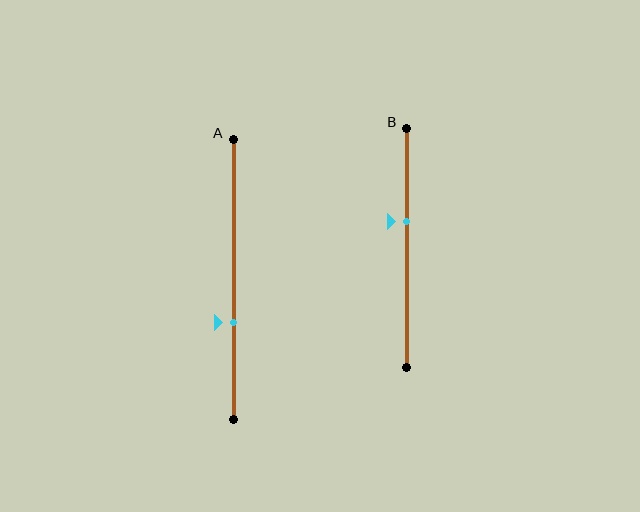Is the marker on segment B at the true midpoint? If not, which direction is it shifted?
No, the marker on segment B is shifted upward by about 11% of the segment length.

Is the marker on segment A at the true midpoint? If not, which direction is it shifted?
No, the marker on segment A is shifted downward by about 15% of the segment length.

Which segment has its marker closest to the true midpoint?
Segment B has its marker closest to the true midpoint.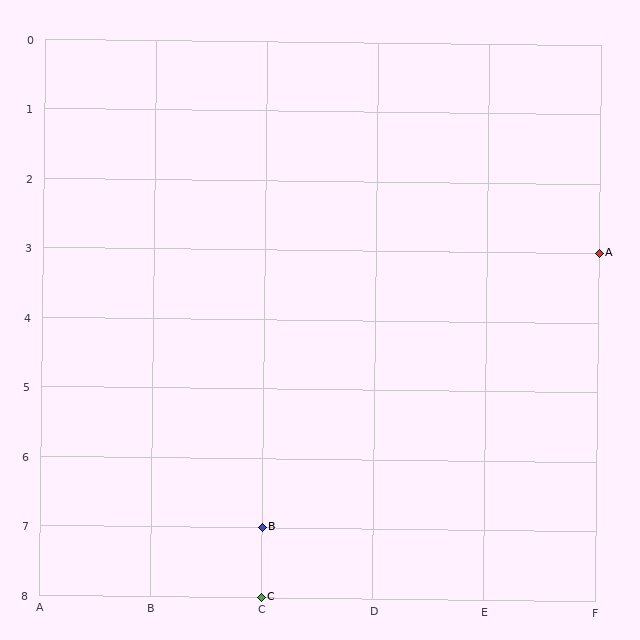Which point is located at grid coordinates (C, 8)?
Point C is at (C, 8).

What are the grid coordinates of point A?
Point A is at grid coordinates (F, 3).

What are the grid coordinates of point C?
Point C is at grid coordinates (C, 8).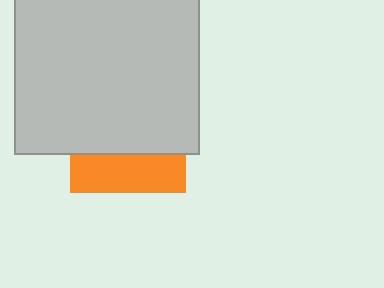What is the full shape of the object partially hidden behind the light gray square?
The partially hidden object is an orange square.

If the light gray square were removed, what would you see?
You would see the complete orange square.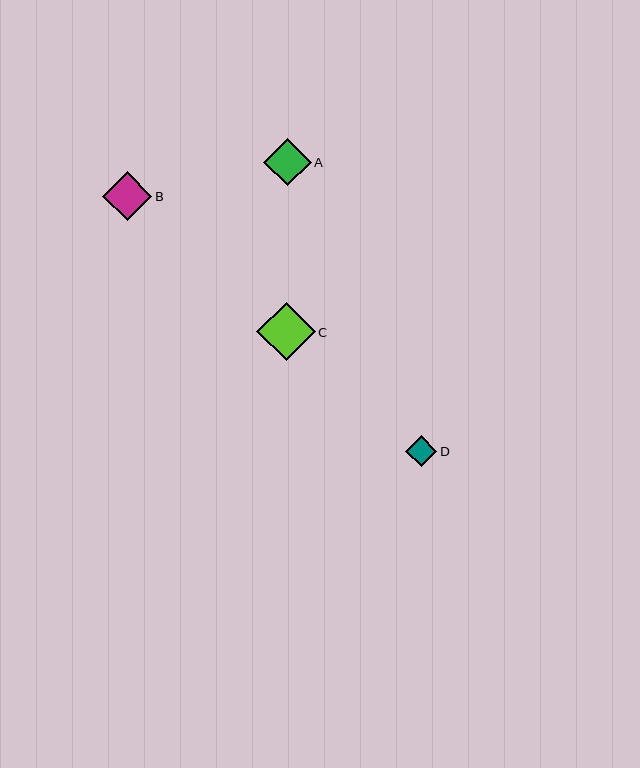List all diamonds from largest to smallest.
From largest to smallest: C, B, A, D.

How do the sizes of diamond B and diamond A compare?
Diamond B and diamond A are approximately the same size.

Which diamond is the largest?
Diamond C is the largest with a size of approximately 59 pixels.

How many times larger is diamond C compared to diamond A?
Diamond C is approximately 1.2 times the size of diamond A.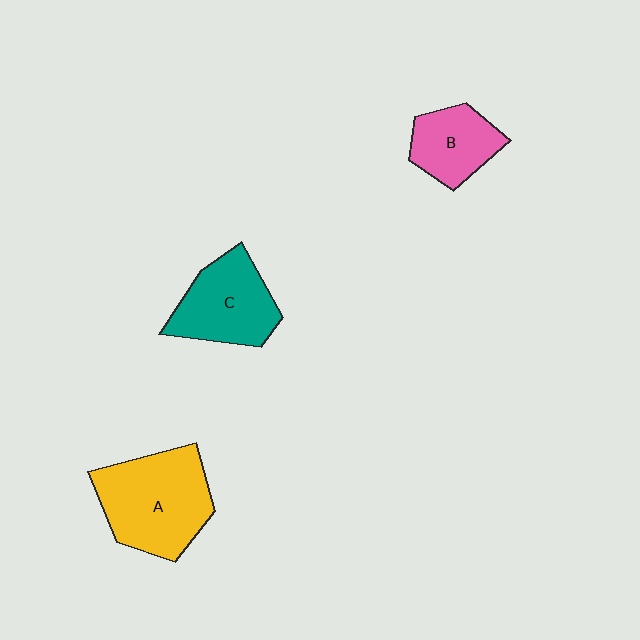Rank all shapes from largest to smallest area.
From largest to smallest: A (yellow), C (teal), B (pink).